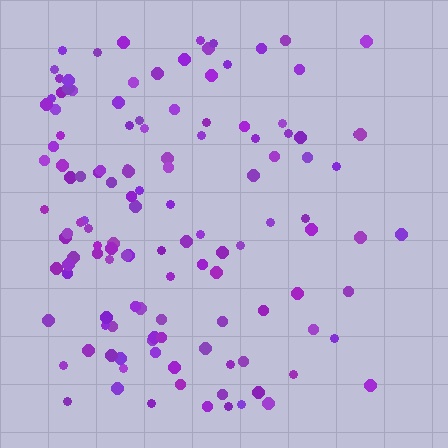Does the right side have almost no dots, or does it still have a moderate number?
Still a moderate number, just noticeably fewer than the left.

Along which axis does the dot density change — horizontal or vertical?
Horizontal.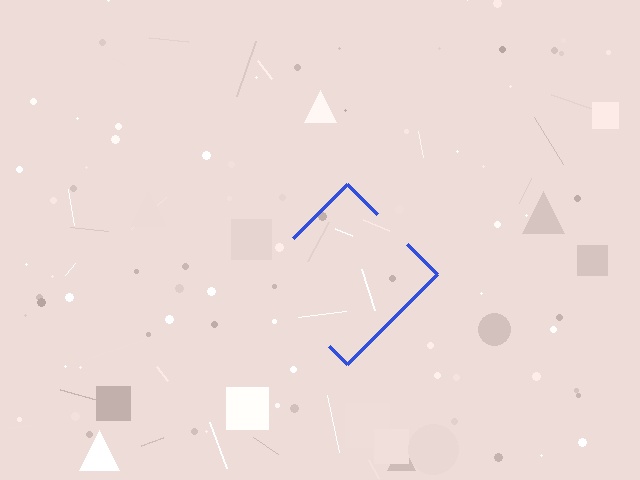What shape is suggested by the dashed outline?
The dashed outline suggests a diamond.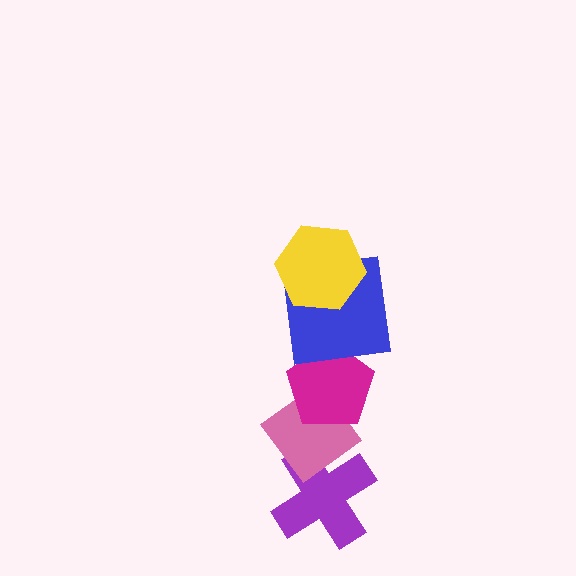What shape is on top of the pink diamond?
The magenta pentagon is on top of the pink diamond.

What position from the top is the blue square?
The blue square is 2nd from the top.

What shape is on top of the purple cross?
The pink diamond is on top of the purple cross.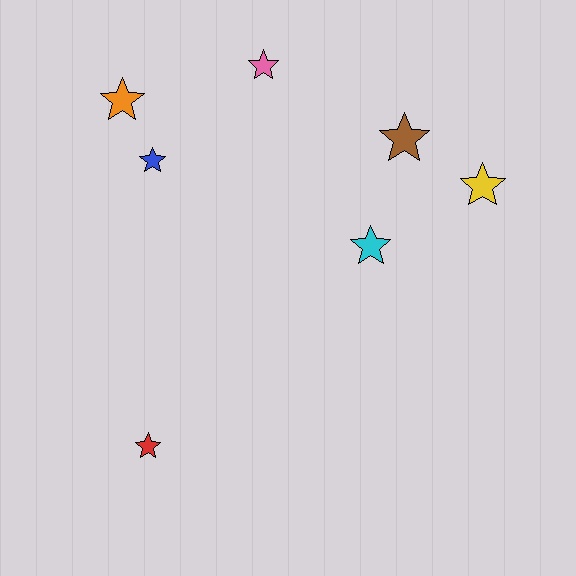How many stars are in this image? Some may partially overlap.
There are 7 stars.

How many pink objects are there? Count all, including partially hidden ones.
There is 1 pink object.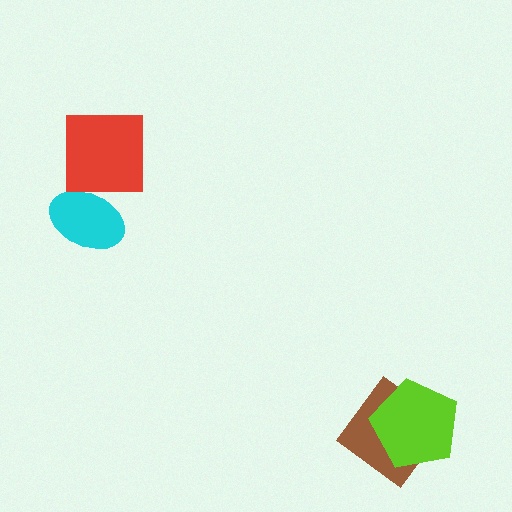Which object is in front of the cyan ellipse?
The red square is in front of the cyan ellipse.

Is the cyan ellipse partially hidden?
Yes, it is partially covered by another shape.